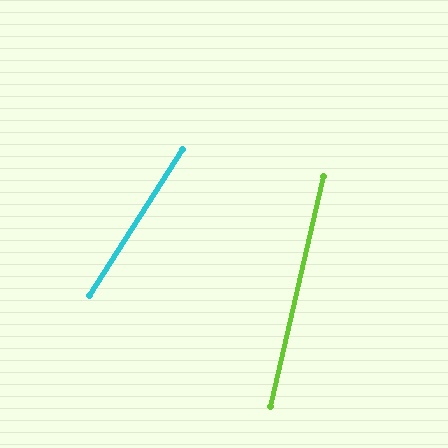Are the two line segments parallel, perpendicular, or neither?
Neither parallel nor perpendicular — they differ by about 20°.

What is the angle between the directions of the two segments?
Approximately 20 degrees.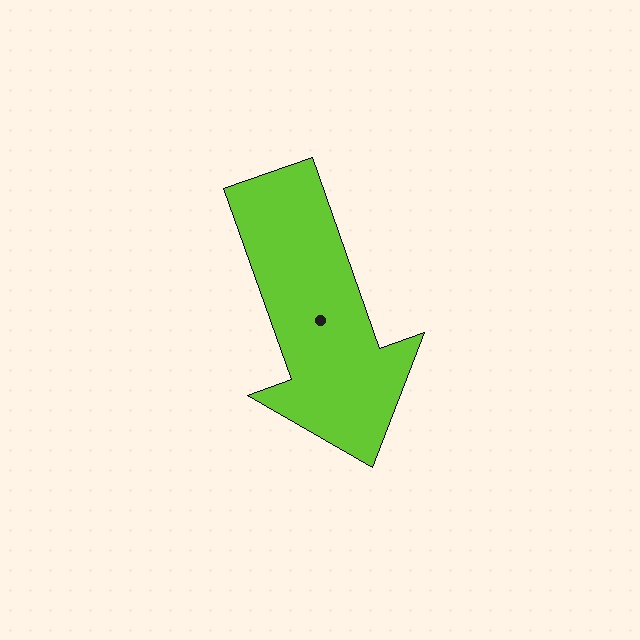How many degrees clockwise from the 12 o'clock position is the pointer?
Approximately 161 degrees.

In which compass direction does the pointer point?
South.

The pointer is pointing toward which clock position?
Roughly 5 o'clock.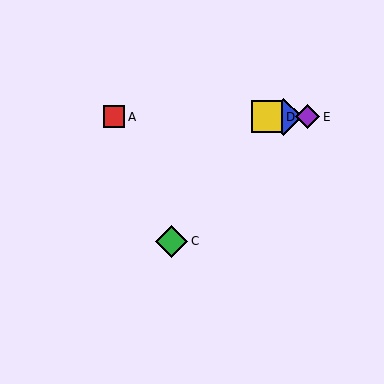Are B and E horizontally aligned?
Yes, both are at y≈117.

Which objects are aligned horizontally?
Objects A, B, D, E are aligned horizontally.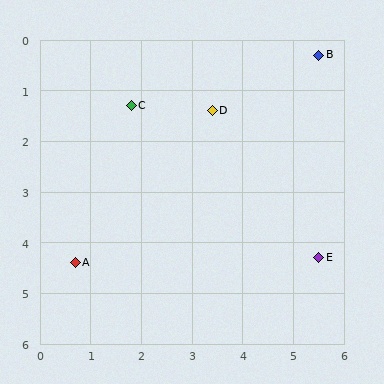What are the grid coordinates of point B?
Point B is at approximately (5.5, 0.3).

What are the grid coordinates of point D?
Point D is at approximately (3.4, 1.4).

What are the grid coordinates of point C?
Point C is at approximately (1.8, 1.3).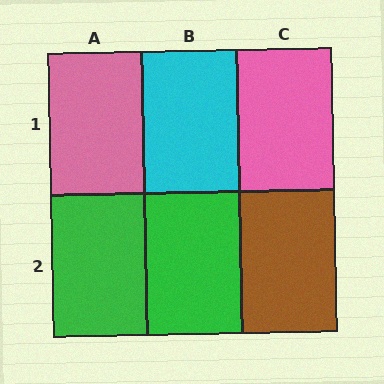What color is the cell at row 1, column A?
Pink.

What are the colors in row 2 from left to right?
Green, green, brown.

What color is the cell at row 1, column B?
Cyan.